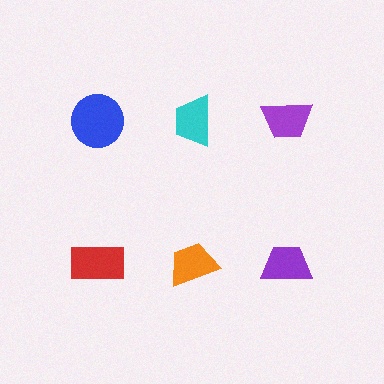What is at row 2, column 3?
A purple trapezoid.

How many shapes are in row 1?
3 shapes.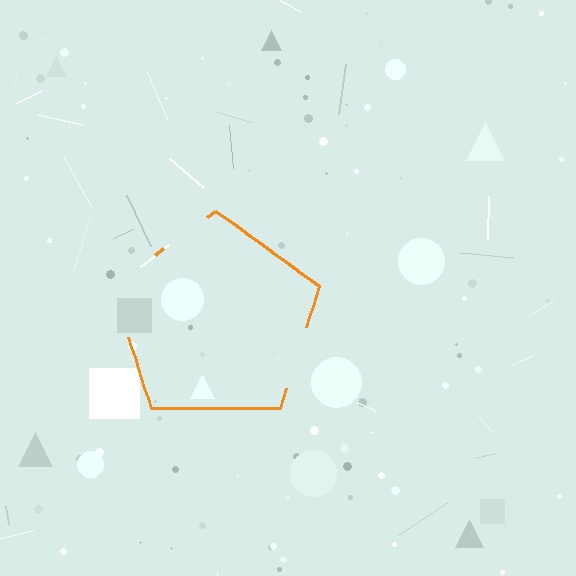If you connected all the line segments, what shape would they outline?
They would outline a pentagon.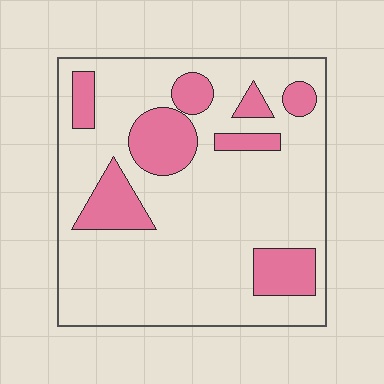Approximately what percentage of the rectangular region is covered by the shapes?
Approximately 20%.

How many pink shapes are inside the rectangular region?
8.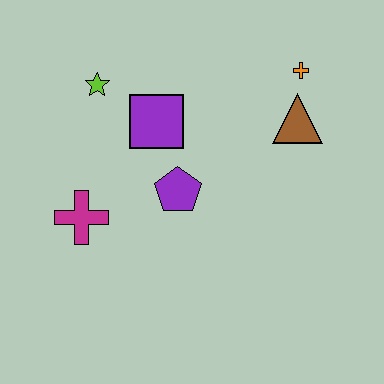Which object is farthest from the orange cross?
The magenta cross is farthest from the orange cross.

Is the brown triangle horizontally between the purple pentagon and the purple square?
No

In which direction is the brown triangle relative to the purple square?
The brown triangle is to the right of the purple square.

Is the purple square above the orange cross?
No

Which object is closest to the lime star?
The purple square is closest to the lime star.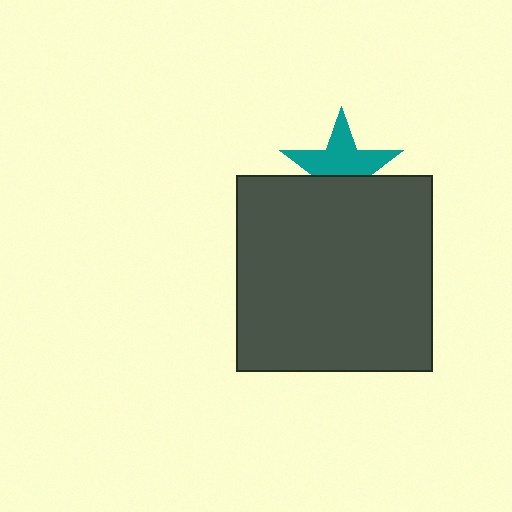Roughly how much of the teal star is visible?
About half of it is visible (roughly 60%).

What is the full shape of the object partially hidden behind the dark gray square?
The partially hidden object is a teal star.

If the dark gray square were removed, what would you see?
You would see the complete teal star.